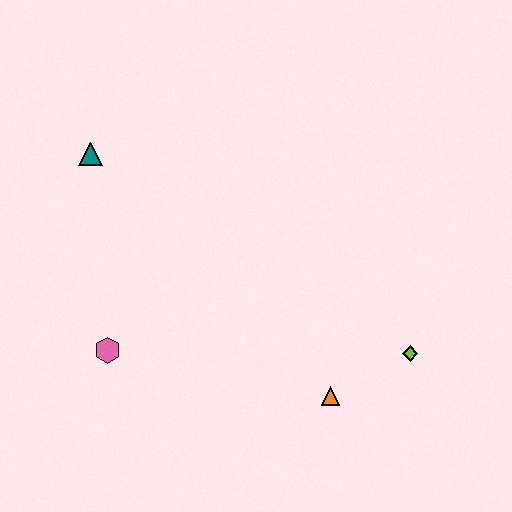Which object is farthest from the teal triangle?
The lime diamond is farthest from the teal triangle.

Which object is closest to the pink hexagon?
The teal triangle is closest to the pink hexagon.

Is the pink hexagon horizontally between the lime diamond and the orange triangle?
No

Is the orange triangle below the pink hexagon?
Yes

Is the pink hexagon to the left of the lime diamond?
Yes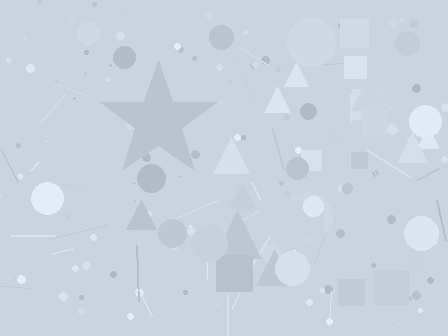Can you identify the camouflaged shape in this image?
The camouflaged shape is a star.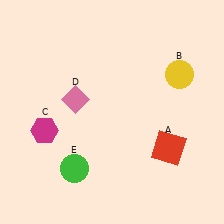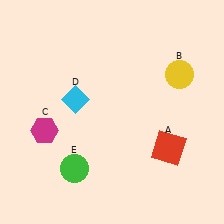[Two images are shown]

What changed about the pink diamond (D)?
In Image 1, D is pink. In Image 2, it changed to cyan.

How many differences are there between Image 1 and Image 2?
There is 1 difference between the two images.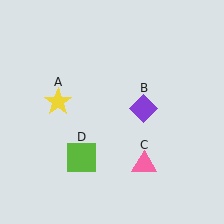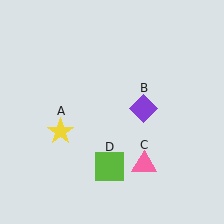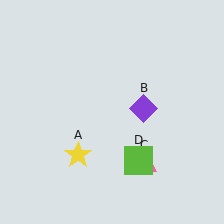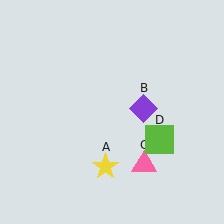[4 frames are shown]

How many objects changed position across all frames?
2 objects changed position: yellow star (object A), lime square (object D).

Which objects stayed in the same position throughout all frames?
Purple diamond (object B) and pink triangle (object C) remained stationary.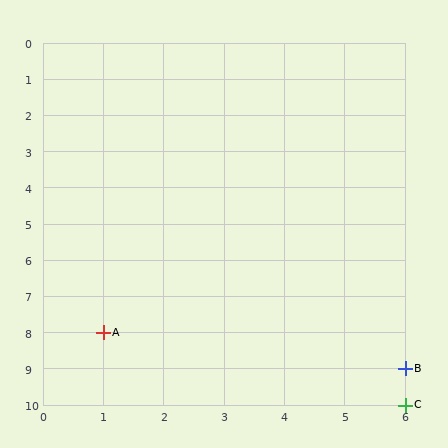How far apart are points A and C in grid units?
Points A and C are 5 columns and 2 rows apart (about 5.4 grid units diagonally).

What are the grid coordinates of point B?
Point B is at grid coordinates (6, 9).